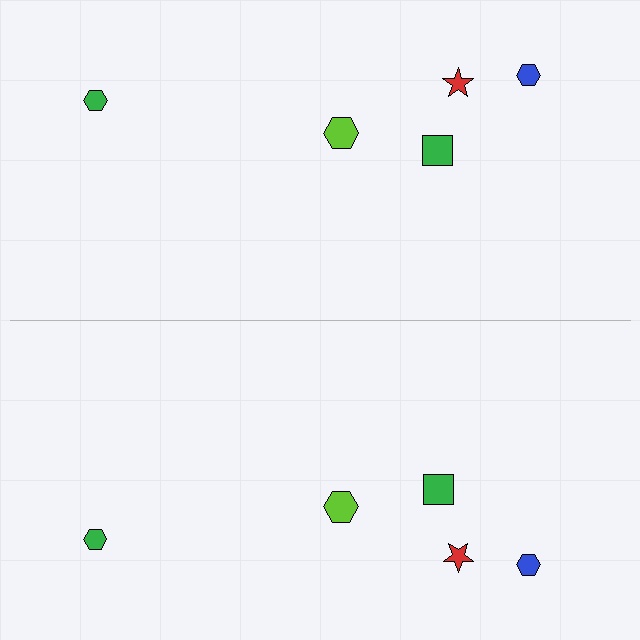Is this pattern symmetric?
Yes, this pattern has bilateral (reflection) symmetry.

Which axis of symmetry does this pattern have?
The pattern has a horizontal axis of symmetry running through the center of the image.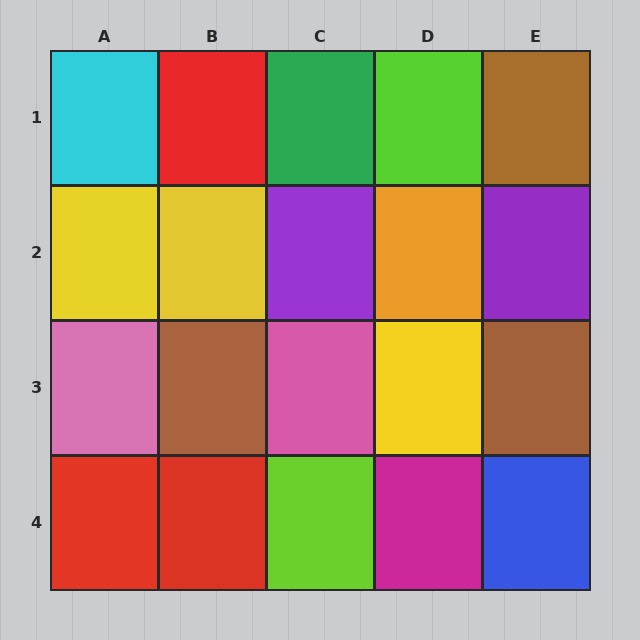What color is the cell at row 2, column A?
Yellow.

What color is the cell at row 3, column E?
Brown.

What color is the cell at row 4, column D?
Magenta.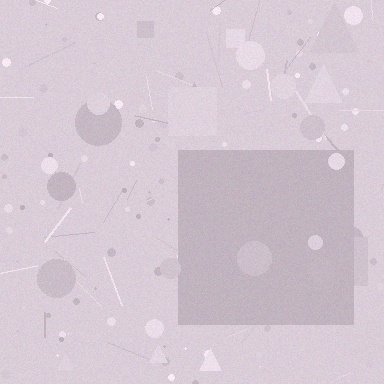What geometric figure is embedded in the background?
A square is embedded in the background.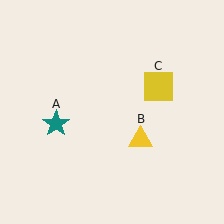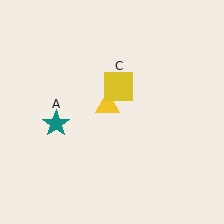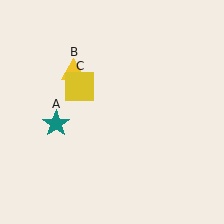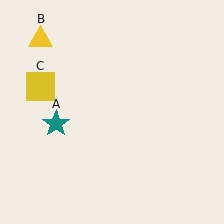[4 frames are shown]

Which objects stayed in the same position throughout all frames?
Teal star (object A) remained stationary.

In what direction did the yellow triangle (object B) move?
The yellow triangle (object B) moved up and to the left.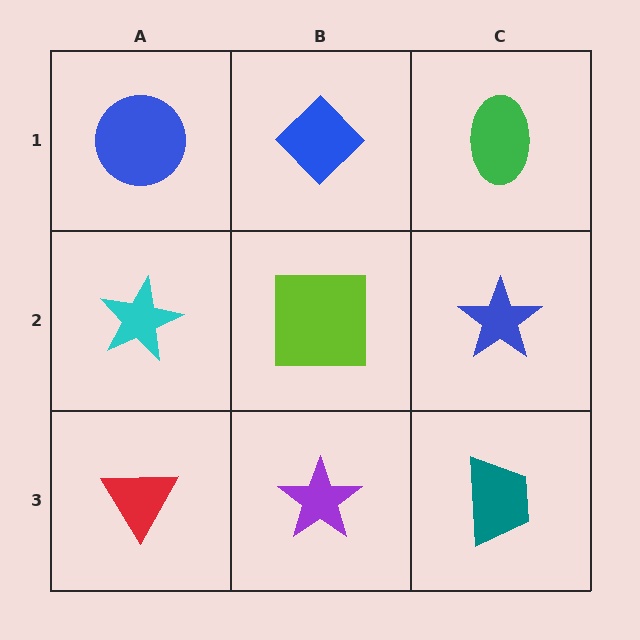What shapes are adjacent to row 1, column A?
A cyan star (row 2, column A), a blue diamond (row 1, column B).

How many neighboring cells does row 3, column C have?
2.